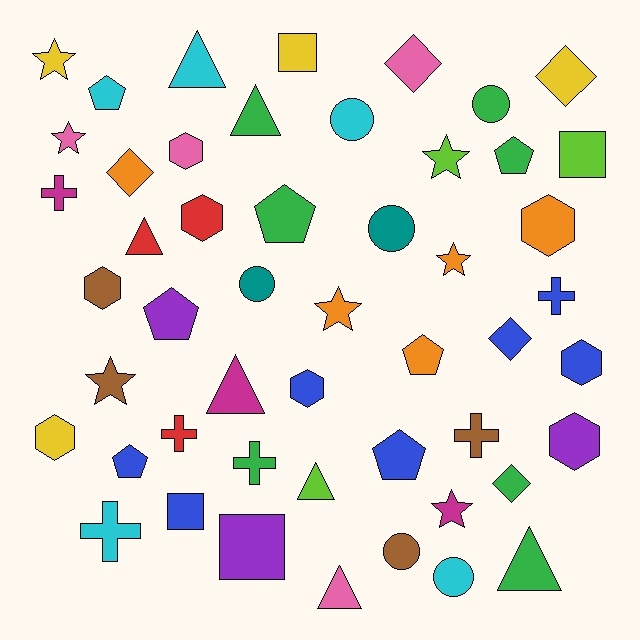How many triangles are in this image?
There are 7 triangles.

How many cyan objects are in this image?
There are 5 cyan objects.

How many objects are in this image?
There are 50 objects.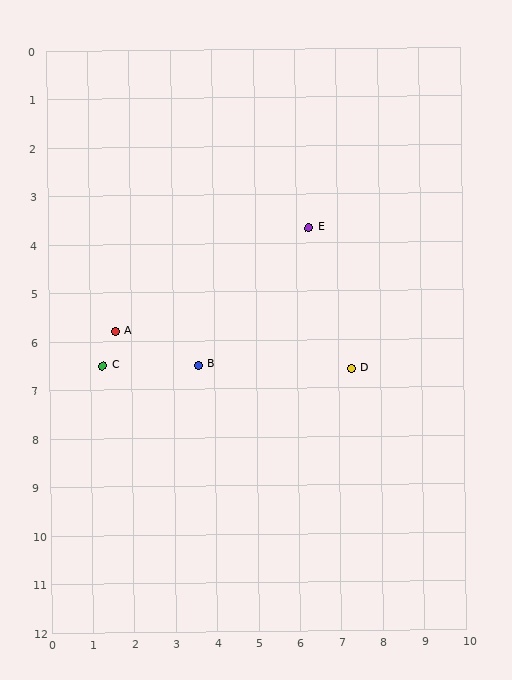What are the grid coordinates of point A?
Point A is at approximately (1.6, 5.8).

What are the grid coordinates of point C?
Point C is at approximately (1.3, 6.5).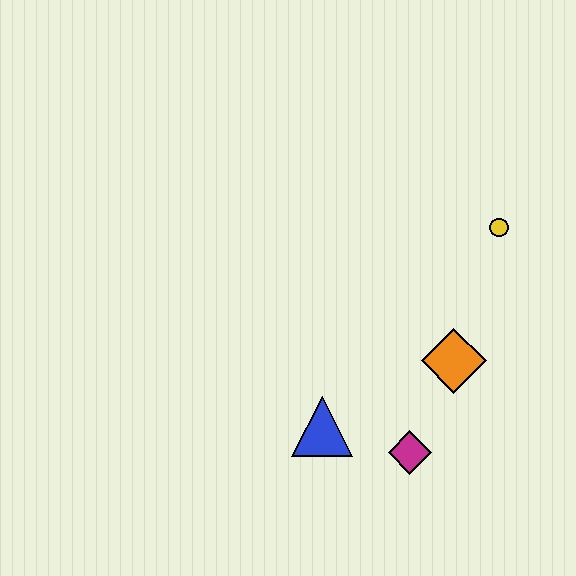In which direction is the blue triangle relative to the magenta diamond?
The blue triangle is to the left of the magenta diamond.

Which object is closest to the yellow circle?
The orange diamond is closest to the yellow circle.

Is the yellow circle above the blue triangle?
Yes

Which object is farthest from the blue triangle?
The yellow circle is farthest from the blue triangle.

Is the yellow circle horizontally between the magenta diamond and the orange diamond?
No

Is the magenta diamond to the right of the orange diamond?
No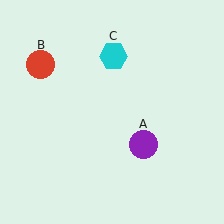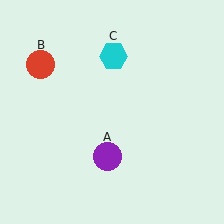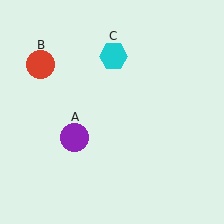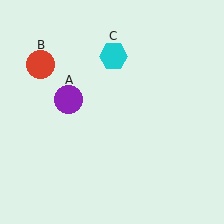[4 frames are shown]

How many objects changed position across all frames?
1 object changed position: purple circle (object A).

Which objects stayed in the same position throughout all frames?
Red circle (object B) and cyan hexagon (object C) remained stationary.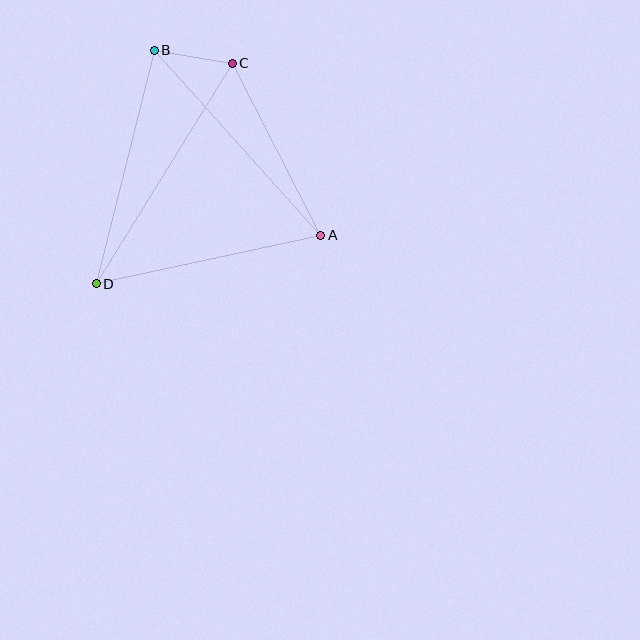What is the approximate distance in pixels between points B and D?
The distance between B and D is approximately 240 pixels.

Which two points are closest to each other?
Points B and C are closest to each other.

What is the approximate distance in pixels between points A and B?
The distance between A and B is approximately 249 pixels.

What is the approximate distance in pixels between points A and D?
The distance between A and D is approximately 229 pixels.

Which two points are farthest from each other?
Points C and D are farthest from each other.